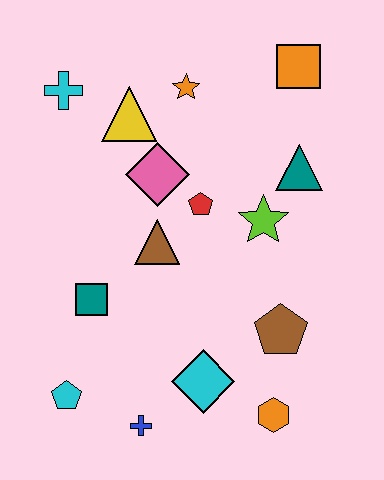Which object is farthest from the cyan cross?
The orange hexagon is farthest from the cyan cross.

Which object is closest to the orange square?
The teal triangle is closest to the orange square.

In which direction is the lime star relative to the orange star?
The lime star is below the orange star.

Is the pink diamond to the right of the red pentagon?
No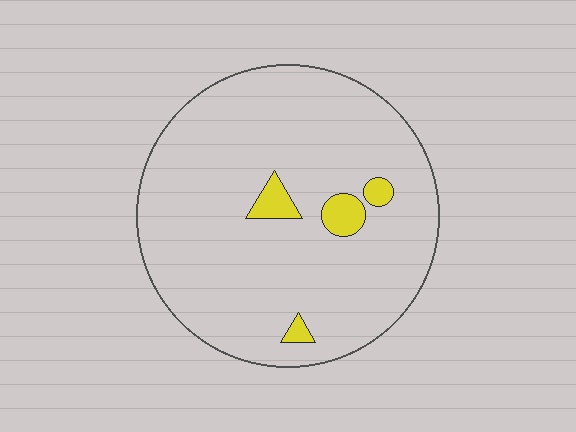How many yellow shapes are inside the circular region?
4.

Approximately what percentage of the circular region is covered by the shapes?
Approximately 5%.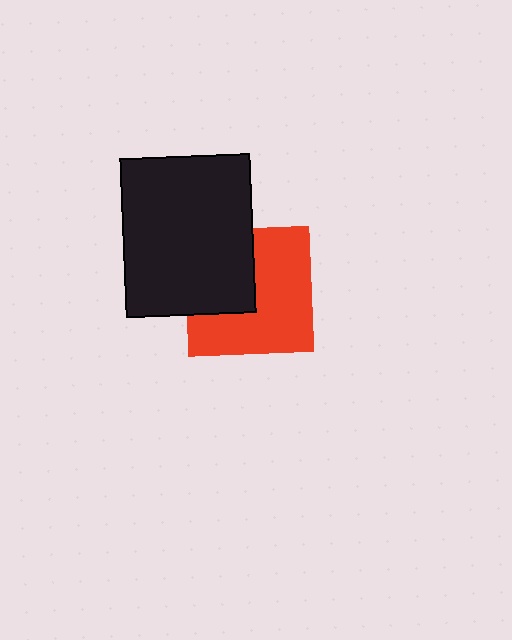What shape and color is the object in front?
The object in front is a black rectangle.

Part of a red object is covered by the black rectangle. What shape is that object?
It is a square.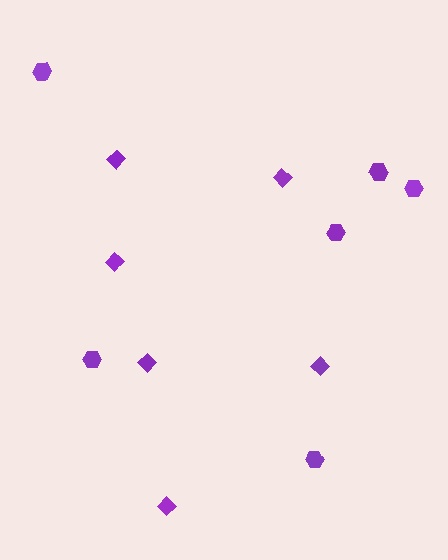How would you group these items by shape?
There are 2 groups: one group of hexagons (6) and one group of diamonds (6).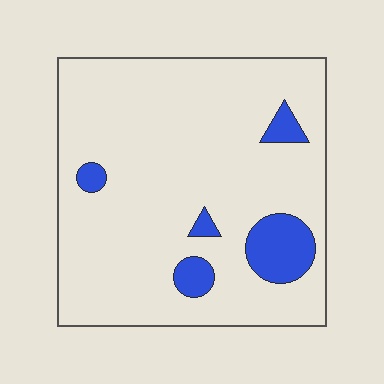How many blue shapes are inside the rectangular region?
5.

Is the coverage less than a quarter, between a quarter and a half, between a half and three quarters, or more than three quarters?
Less than a quarter.